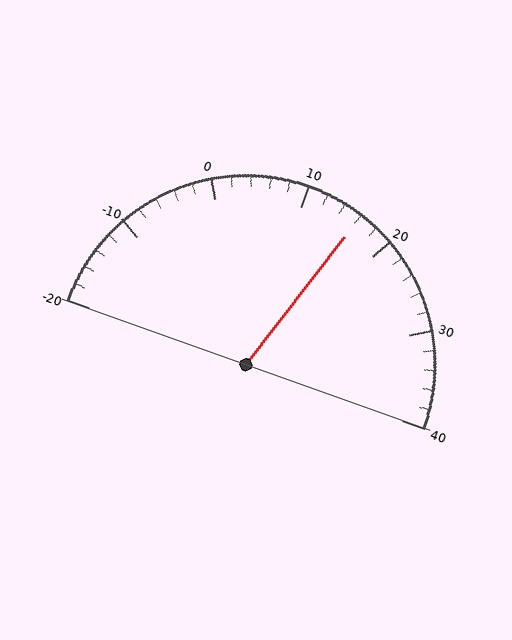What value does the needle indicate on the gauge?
The needle indicates approximately 16.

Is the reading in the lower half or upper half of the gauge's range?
The reading is in the upper half of the range (-20 to 40).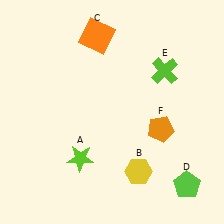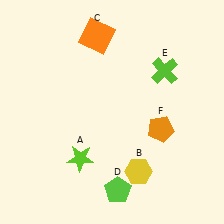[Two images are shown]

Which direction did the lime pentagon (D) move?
The lime pentagon (D) moved left.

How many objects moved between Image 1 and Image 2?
1 object moved between the two images.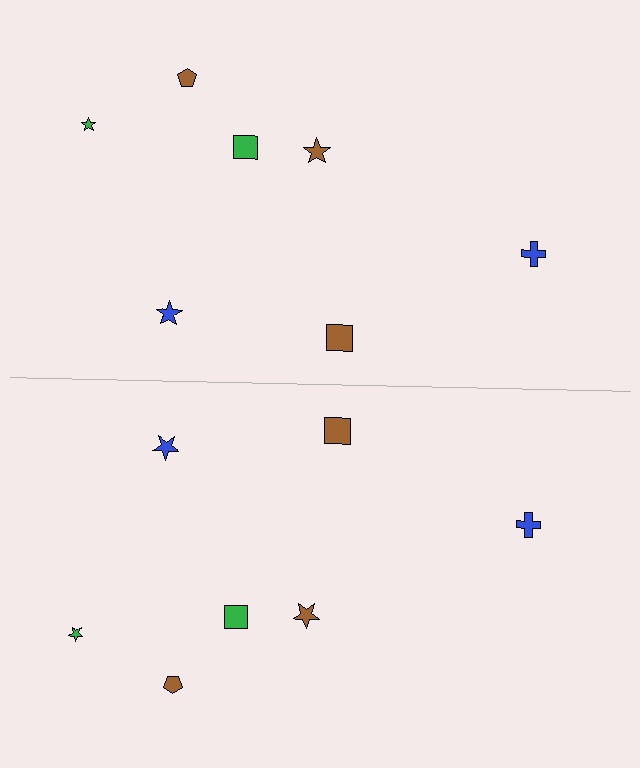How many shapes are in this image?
There are 14 shapes in this image.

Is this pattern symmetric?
Yes, this pattern has bilateral (reflection) symmetry.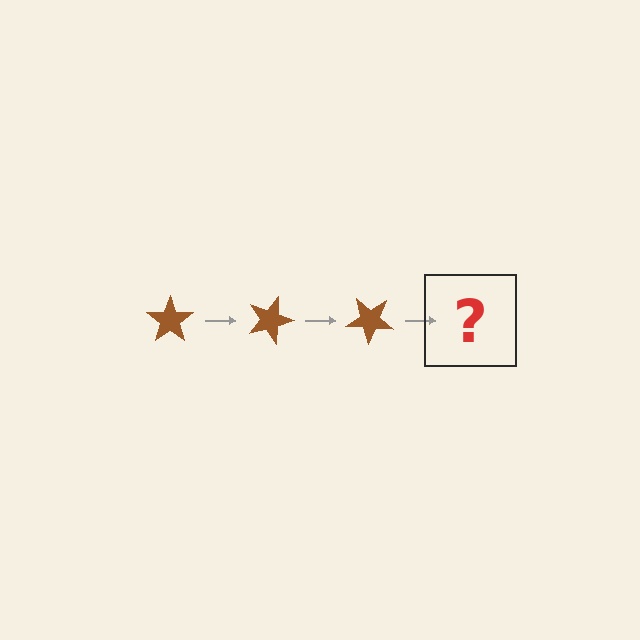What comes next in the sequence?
The next element should be a brown star rotated 60 degrees.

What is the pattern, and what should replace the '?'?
The pattern is that the star rotates 20 degrees each step. The '?' should be a brown star rotated 60 degrees.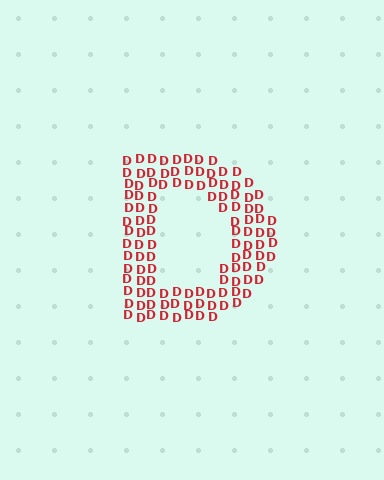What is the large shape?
The large shape is the letter D.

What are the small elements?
The small elements are letter D's.